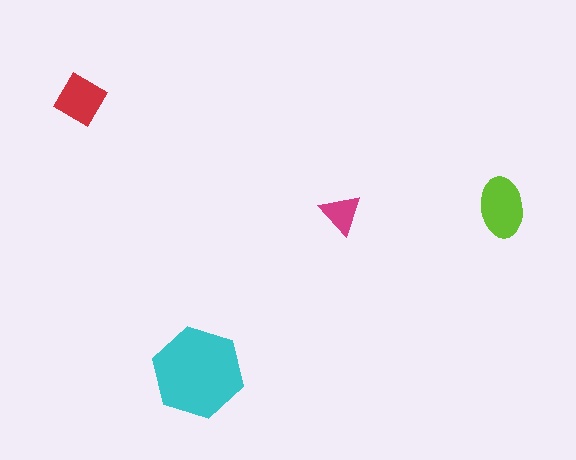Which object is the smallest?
The magenta triangle.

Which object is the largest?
The cyan hexagon.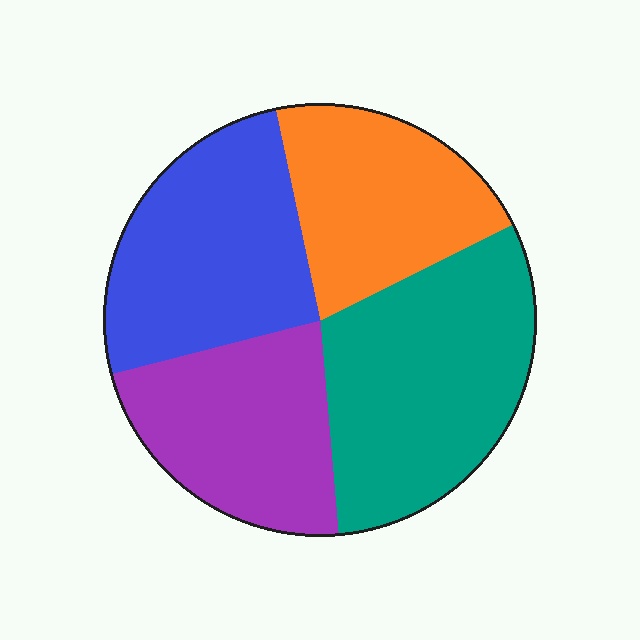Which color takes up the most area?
Teal, at roughly 30%.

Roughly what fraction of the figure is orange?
Orange covers around 20% of the figure.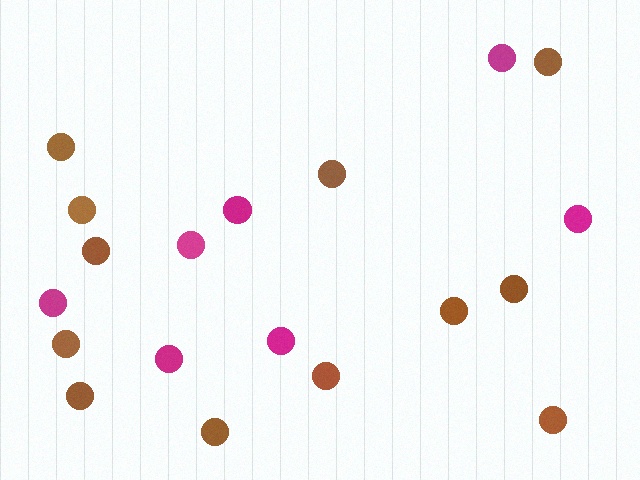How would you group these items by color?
There are 2 groups: one group of magenta circles (7) and one group of brown circles (12).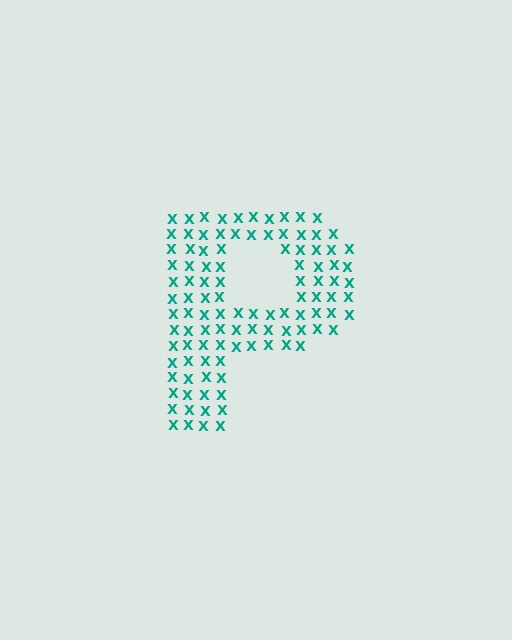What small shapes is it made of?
It is made of small letter X's.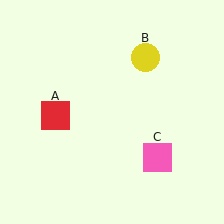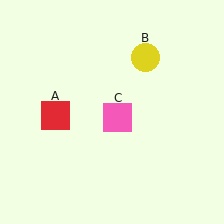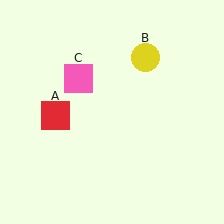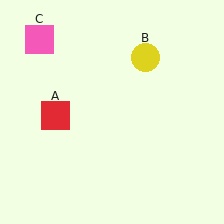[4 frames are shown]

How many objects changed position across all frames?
1 object changed position: pink square (object C).